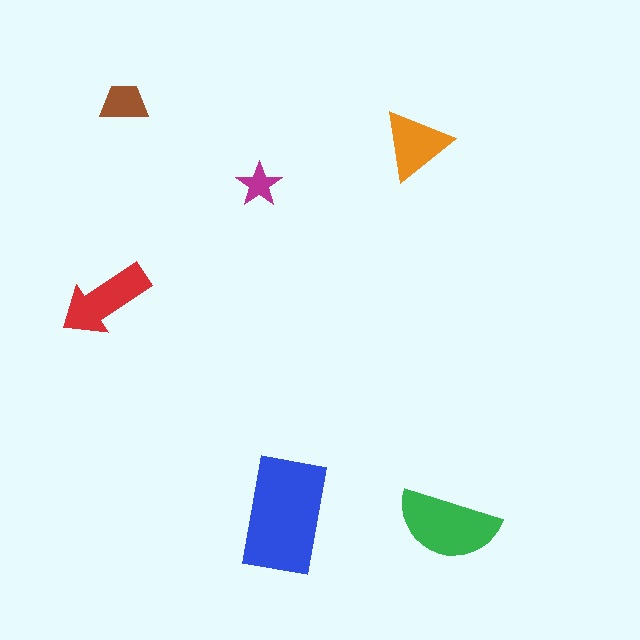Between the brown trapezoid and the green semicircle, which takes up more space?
The green semicircle.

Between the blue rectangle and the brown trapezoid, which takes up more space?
The blue rectangle.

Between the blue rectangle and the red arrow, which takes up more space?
The blue rectangle.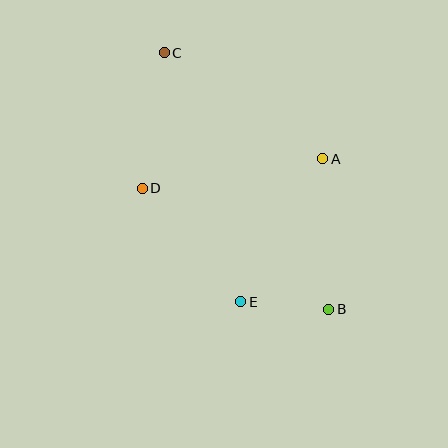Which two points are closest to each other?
Points B and E are closest to each other.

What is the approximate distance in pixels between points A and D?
The distance between A and D is approximately 183 pixels.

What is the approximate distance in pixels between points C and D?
The distance between C and D is approximately 137 pixels.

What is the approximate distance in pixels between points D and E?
The distance between D and E is approximately 150 pixels.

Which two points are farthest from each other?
Points B and C are farthest from each other.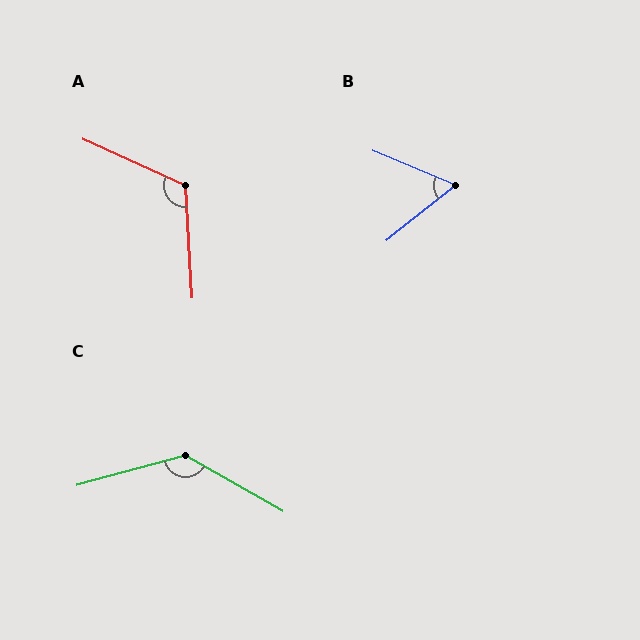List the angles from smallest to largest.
B (62°), A (117°), C (135°).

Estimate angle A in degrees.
Approximately 117 degrees.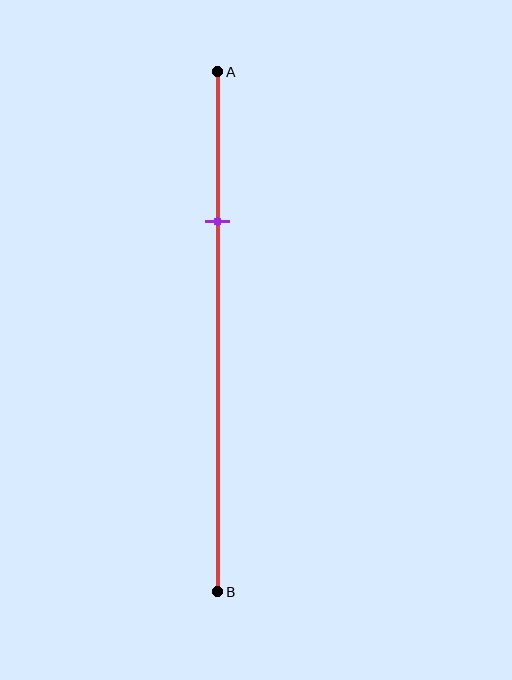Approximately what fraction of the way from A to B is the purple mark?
The purple mark is approximately 30% of the way from A to B.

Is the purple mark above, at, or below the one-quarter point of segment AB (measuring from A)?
The purple mark is below the one-quarter point of segment AB.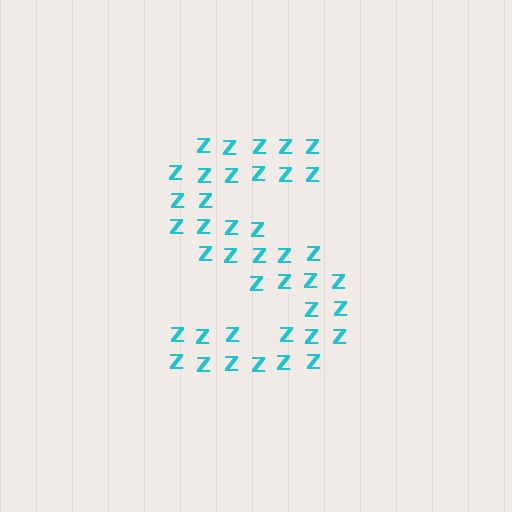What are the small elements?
The small elements are letter Z's.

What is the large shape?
The large shape is the letter S.